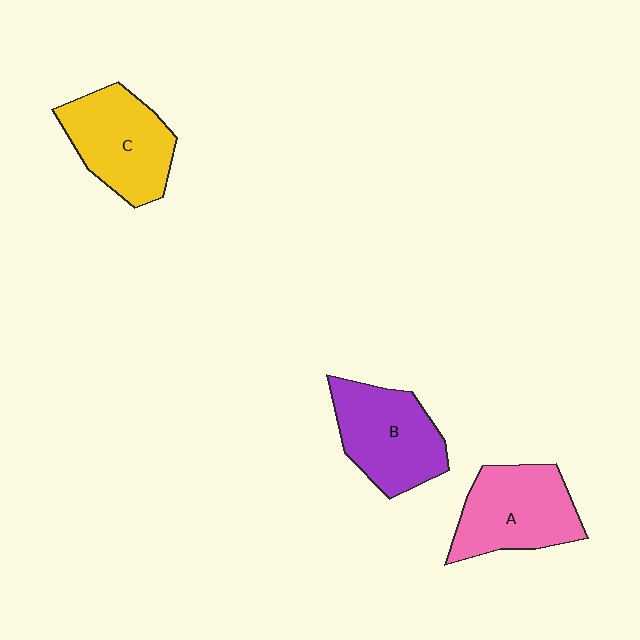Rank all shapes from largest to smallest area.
From largest to smallest: A (pink), C (yellow), B (purple).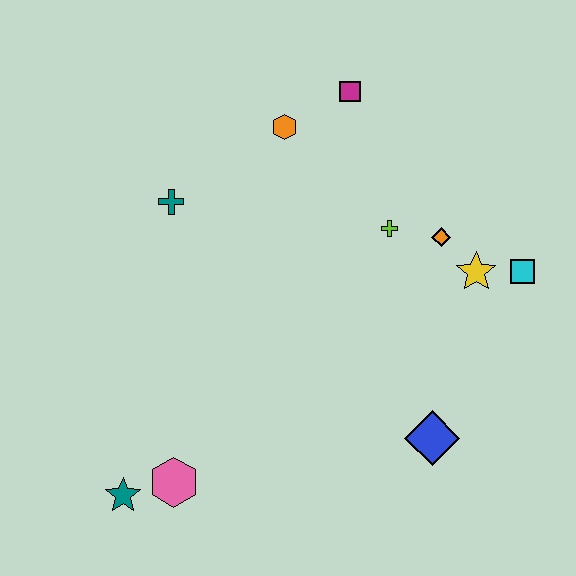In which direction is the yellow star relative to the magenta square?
The yellow star is below the magenta square.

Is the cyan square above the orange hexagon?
No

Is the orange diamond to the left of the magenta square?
No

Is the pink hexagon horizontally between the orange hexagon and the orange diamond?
No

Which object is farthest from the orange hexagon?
The teal star is farthest from the orange hexagon.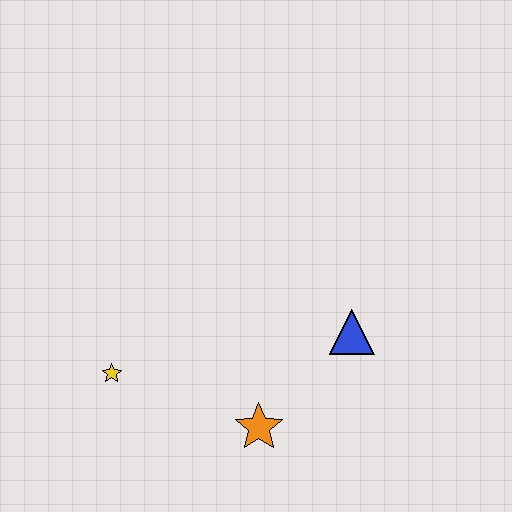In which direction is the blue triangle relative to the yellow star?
The blue triangle is to the right of the yellow star.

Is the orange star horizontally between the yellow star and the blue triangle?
Yes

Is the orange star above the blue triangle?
No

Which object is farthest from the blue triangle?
The yellow star is farthest from the blue triangle.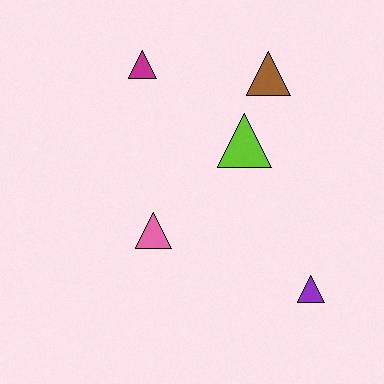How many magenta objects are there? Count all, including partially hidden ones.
There is 1 magenta object.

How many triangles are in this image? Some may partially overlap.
There are 5 triangles.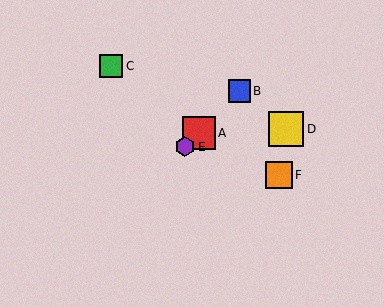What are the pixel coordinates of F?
Object F is at (279, 175).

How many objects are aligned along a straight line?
3 objects (A, B, E) are aligned along a straight line.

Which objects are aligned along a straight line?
Objects A, B, E are aligned along a straight line.